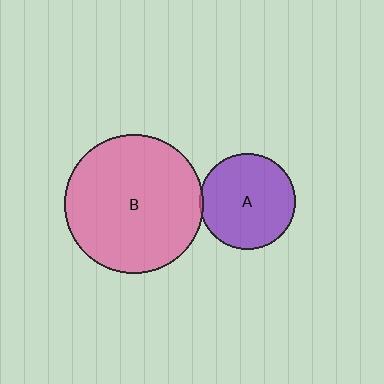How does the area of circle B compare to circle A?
Approximately 2.1 times.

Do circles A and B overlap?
Yes.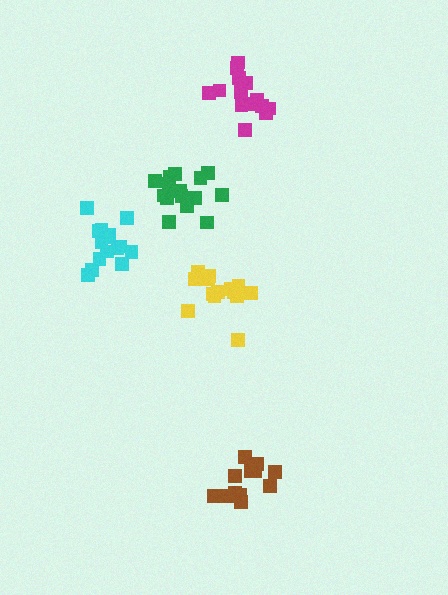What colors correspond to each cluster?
The clusters are colored: green, cyan, yellow, brown, magenta.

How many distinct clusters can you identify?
There are 5 distinct clusters.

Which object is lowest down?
The brown cluster is bottommost.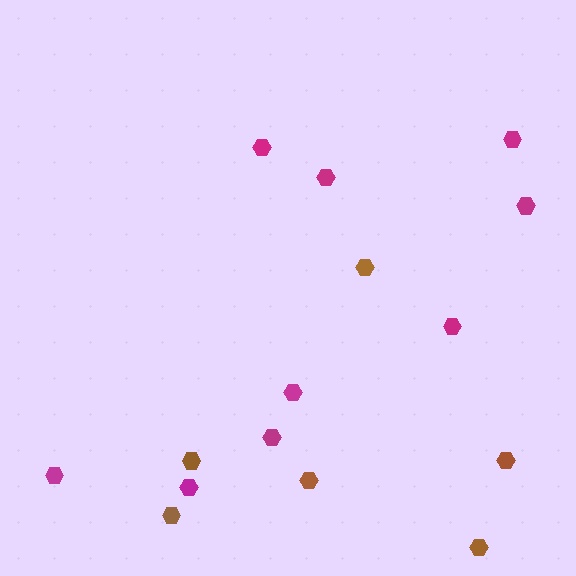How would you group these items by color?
There are 2 groups: one group of magenta hexagons (9) and one group of brown hexagons (6).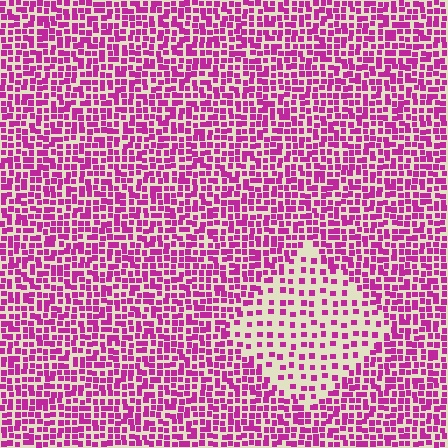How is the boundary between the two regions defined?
The boundary is defined by a change in element density (approximately 2.2x ratio). All elements are the same color, size, and shape.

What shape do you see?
I see a diamond.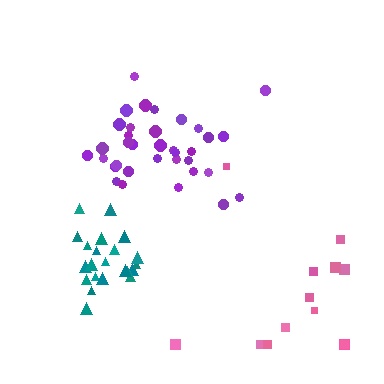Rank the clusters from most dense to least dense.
teal, purple, pink.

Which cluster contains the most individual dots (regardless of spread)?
Purple (35).